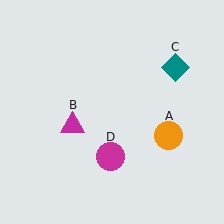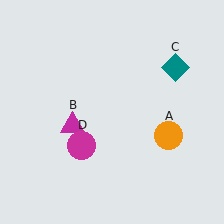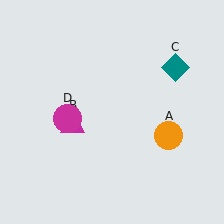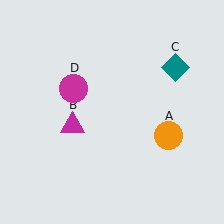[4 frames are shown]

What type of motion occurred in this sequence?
The magenta circle (object D) rotated clockwise around the center of the scene.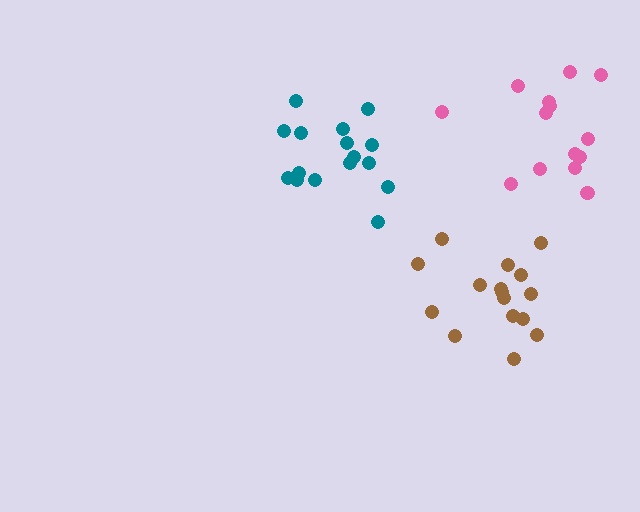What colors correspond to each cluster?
The clusters are colored: teal, brown, pink.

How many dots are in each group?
Group 1: 16 dots, Group 2: 16 dots, Group 3: 14 dots (46 total).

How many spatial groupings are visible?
There are 3 spatial groupings.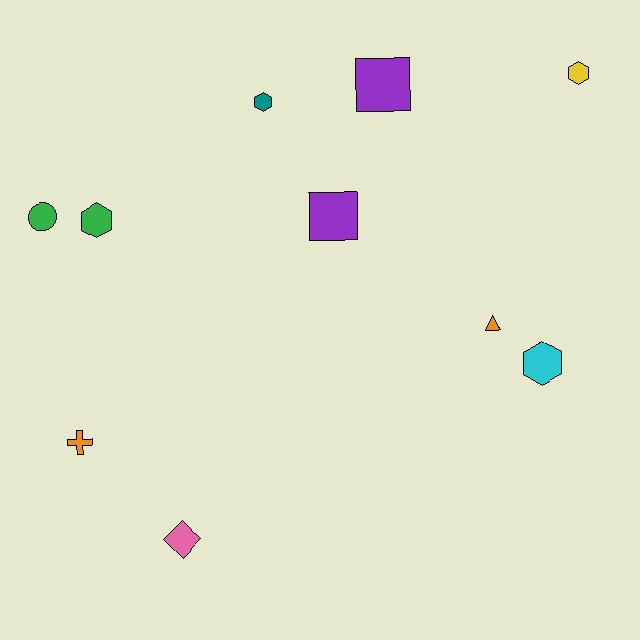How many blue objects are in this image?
There are no blue objects.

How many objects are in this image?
There are 10 objects.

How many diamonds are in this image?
There is 1 diamond.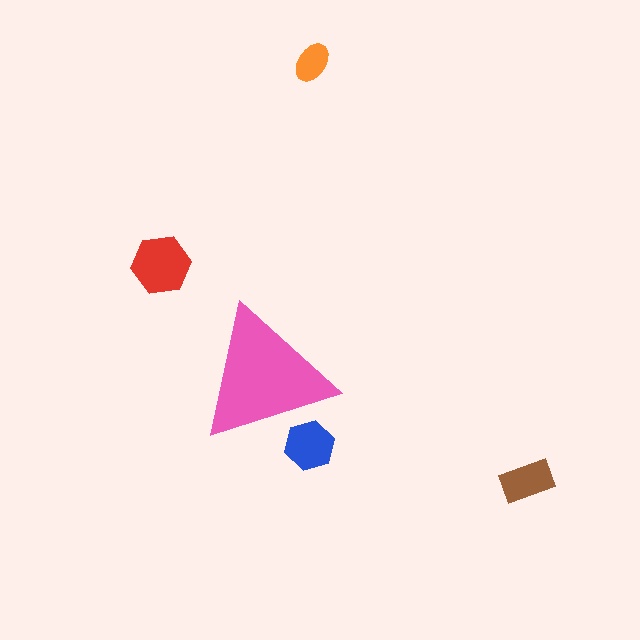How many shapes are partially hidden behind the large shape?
1 shape is partially hidden.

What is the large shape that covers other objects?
A pink triangle.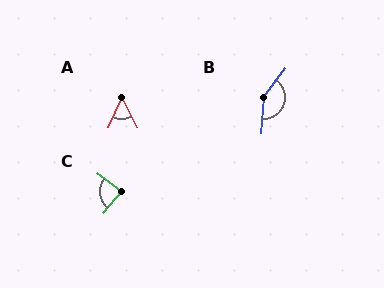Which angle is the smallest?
A, at approximately 51 degrees.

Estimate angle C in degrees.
Approximately 87 degrees.